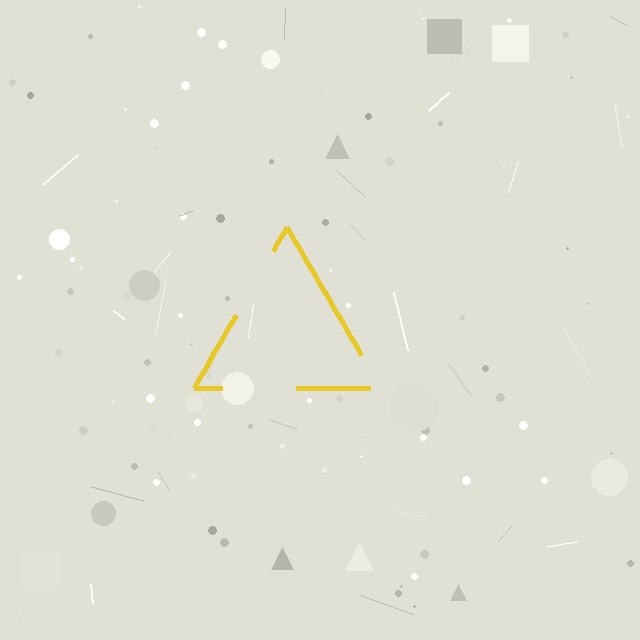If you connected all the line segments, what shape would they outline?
They would outline a triangle.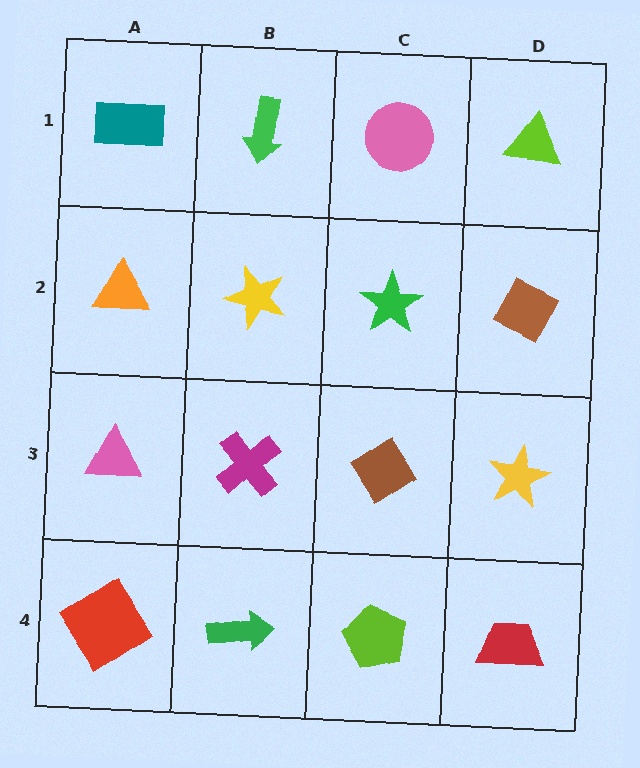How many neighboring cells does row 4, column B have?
3.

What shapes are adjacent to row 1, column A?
An orange triangle (row 2, column A), a green arrow (row 1, column B).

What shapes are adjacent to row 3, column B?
A yellow star (row 2, column B), a green arrow (row 4, column B), a pink triangle (row 3, column A), a brown diamond (row 3, column C).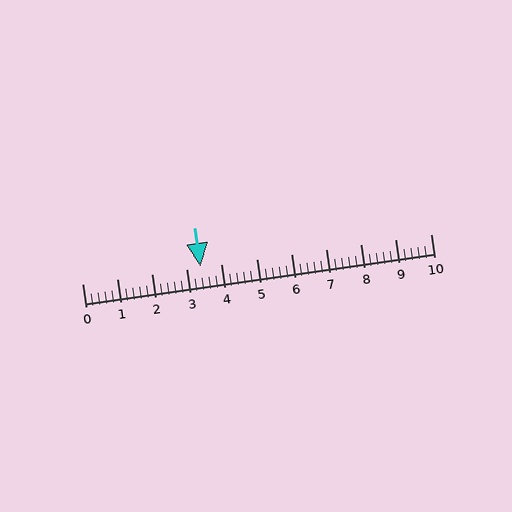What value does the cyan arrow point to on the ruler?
The cyan arrow points to approximately 3.4.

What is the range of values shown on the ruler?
The ruler shows values from 0 to 10.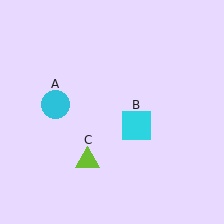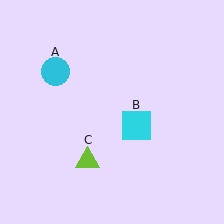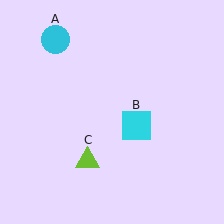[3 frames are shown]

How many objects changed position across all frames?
1 object changed position: cyan circle (object A).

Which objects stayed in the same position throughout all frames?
Cyan square (object B) and lime triangle (object C) remained stationary.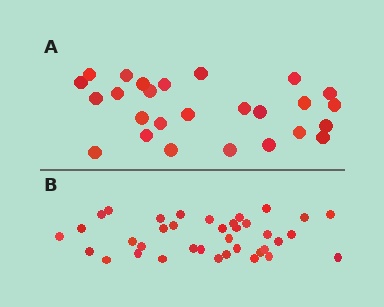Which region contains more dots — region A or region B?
Region B (the bottom region) has more dots.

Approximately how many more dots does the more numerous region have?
Region B has roughly 12 or so more dots than region A.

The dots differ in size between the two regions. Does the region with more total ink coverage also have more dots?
No. Region A has more total ink coverage because its dots are larger, but region B actually contains more individual dots. Total area can be misleading — the number of items is what matters here.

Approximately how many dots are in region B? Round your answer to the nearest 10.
About 40 dots. (The exact count is 37, which rounds to 40.)